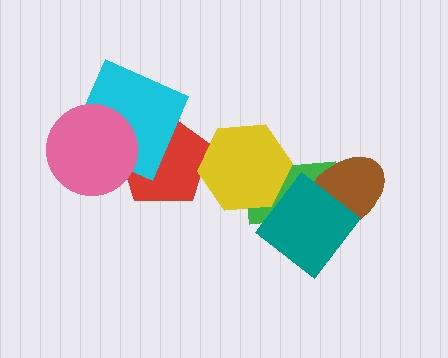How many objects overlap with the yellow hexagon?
2 objects overlap with the yellow hexagon.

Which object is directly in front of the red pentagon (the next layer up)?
The cyan square is directly in front of the red pentagon.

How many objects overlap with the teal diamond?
2 objects overlap with the teal diamond.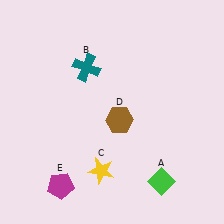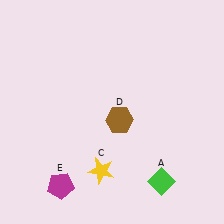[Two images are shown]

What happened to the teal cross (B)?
The teal cross (B) was removed in Image 2. It was in the top-left area of Image 1.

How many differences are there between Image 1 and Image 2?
There is 1 difference between the two images.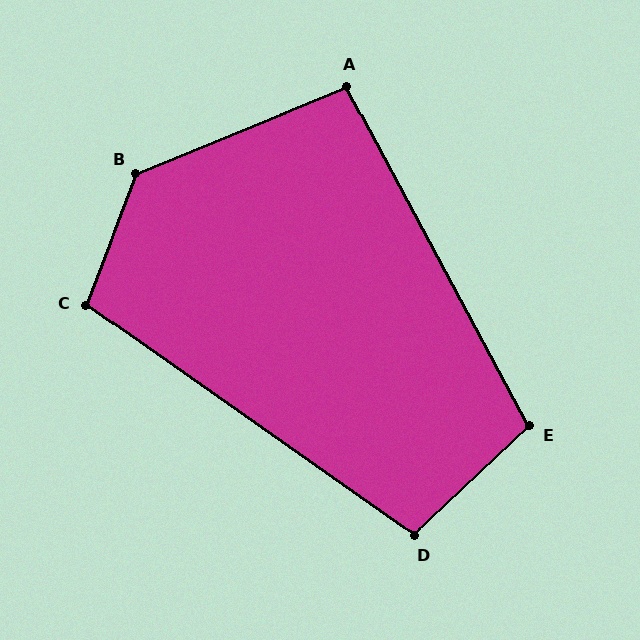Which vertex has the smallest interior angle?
A, at approximately 96 degrees.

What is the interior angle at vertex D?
Approximately 102 degrees (obtuse).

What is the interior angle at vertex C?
Approximately 104 degrees (obtuse).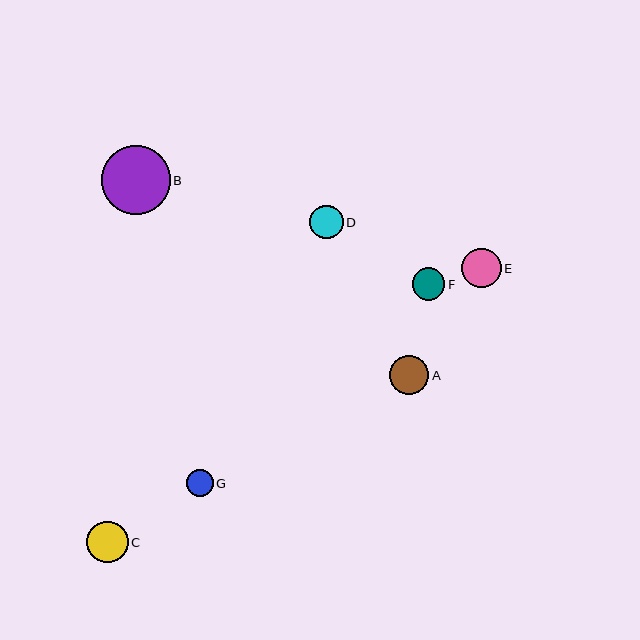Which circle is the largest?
Circle B is the largest with a size of approximately 69 pixels.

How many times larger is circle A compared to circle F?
Circle A is approximately 1.2 times the size of circle F.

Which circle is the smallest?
Circle G is the smallest with a size of approximately 27 pixels.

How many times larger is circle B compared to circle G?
Circle B is approximately 2.6 times the size of circle G.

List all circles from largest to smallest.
From largest to smallest: B, C, E, A, D, F, G.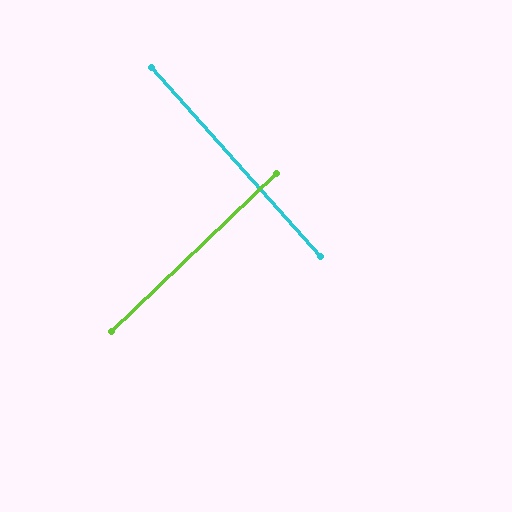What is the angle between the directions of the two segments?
Approximately 88 degrees.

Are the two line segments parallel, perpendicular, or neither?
Perpendicular — they meet at approximately 88°.